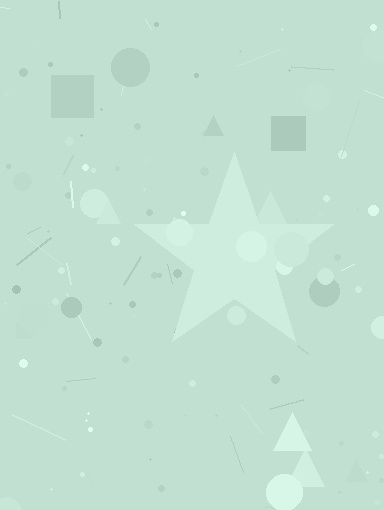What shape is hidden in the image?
A star is hidden in the image.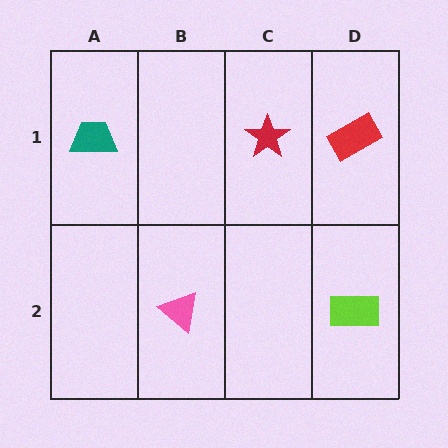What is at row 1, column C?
A red star.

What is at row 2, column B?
A pink triangle.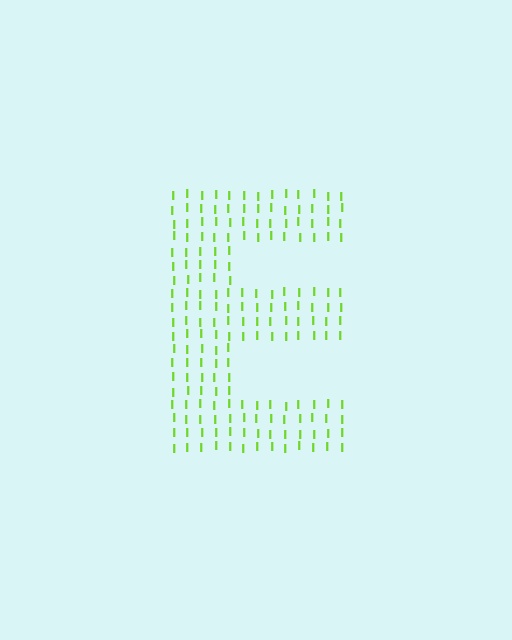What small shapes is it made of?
It is made of small letter I's.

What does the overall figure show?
The overall figure shows the letter E.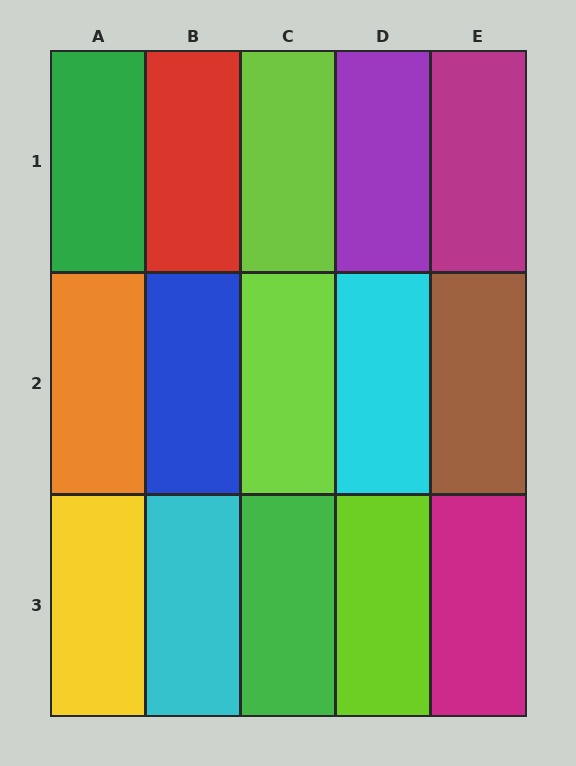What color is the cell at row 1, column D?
Purple.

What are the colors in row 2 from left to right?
Orange, blue, lime, cyan, brown.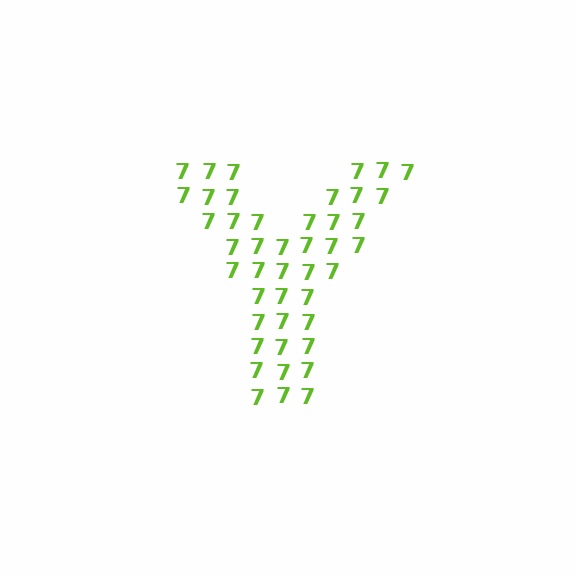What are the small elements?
The small elements are digit 7's.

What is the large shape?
The large shape is the letter Y.